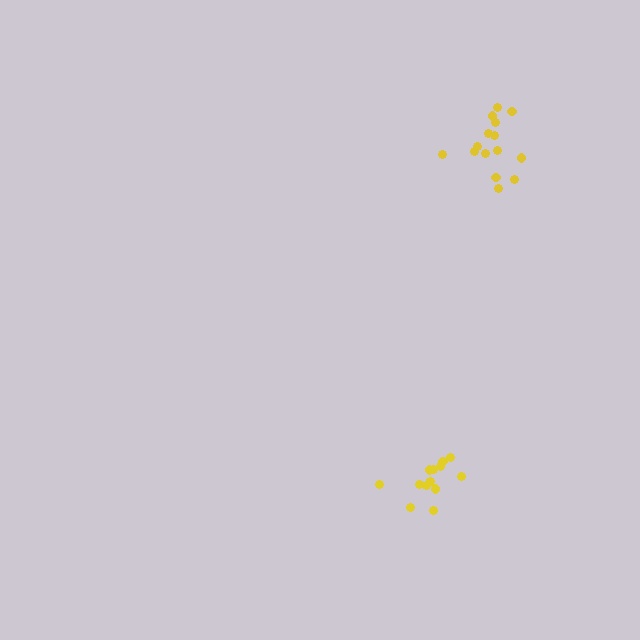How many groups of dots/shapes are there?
There are 2 groups.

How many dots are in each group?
Group 1: 14 dots, Group 2: 15 dots (29 total).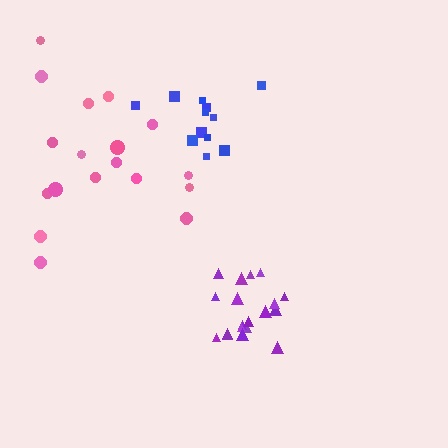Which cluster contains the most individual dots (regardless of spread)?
Purple (20).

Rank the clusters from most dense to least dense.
purple, blue, pink.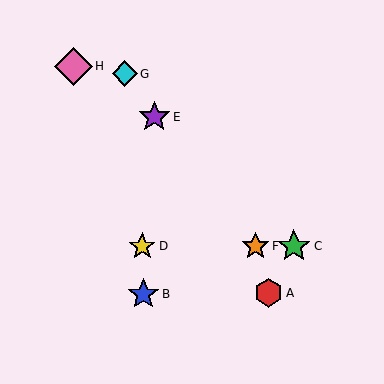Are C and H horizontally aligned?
No, C is at y≈246 and H is at y≈66.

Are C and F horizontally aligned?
Yes, both are at y≈246.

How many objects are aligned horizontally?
3 objects (C, D, F) are aligned horizontally.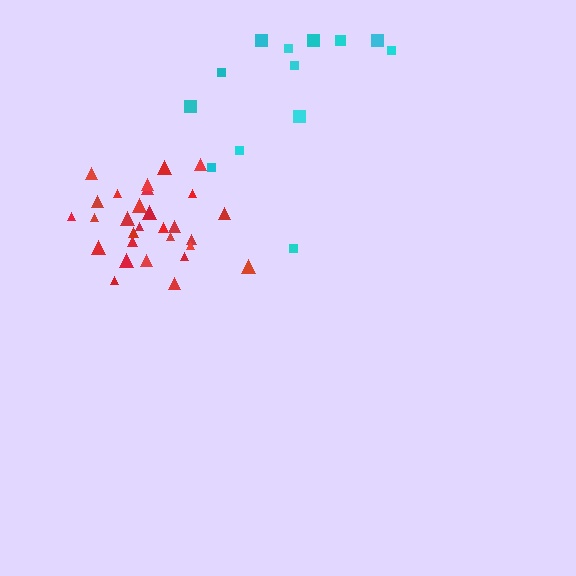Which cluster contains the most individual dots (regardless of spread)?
Red (29).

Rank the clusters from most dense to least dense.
red, cyan.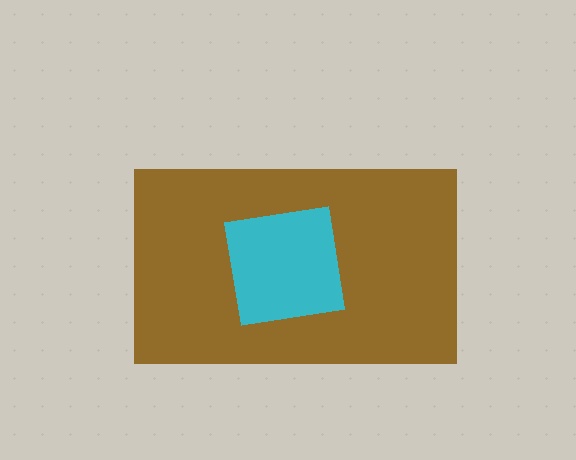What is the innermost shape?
The cyan square.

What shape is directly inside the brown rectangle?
The cyan square.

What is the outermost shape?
The brown rectangle.